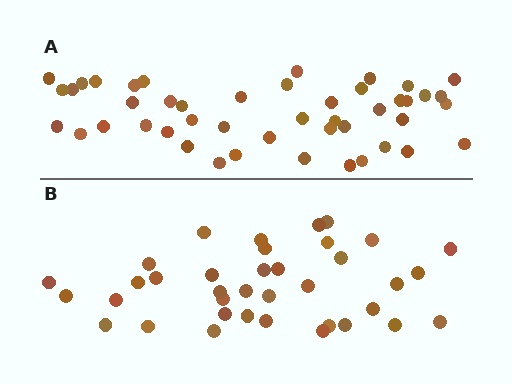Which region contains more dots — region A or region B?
Region A (the top region) has more dots.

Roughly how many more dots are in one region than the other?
Region A has roughly 8 or so more dots than region B.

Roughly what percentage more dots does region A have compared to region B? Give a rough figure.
About 25% more.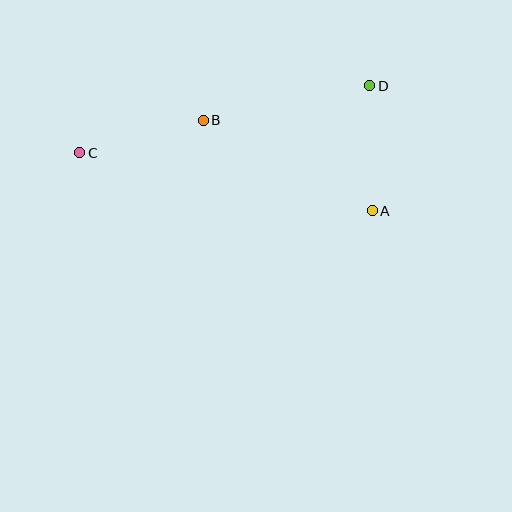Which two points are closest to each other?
Points A and D are closest to each other.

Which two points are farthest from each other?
Points A and C are farthest from each other.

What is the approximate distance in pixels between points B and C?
The distance between B and C is approximately 128 pixels.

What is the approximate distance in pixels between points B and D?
The distance between B and D is approximately 170 pixels.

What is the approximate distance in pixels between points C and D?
The distance between C and D is approximately 298 pixels.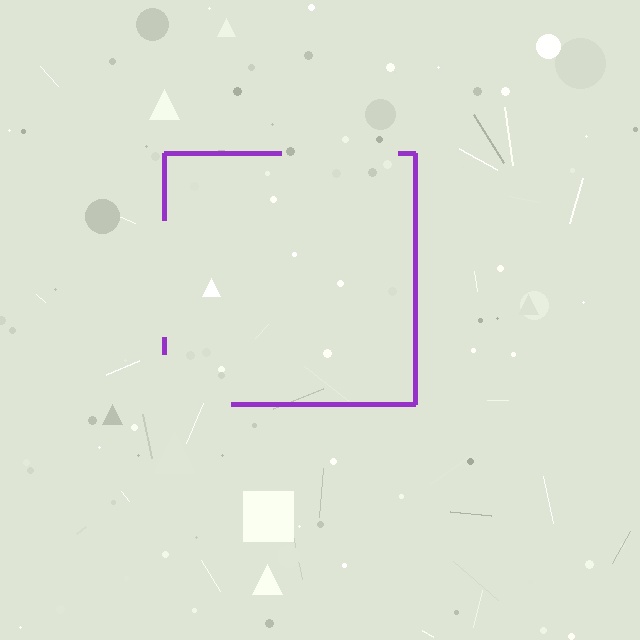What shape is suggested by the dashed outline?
The dashed outline suggests a square.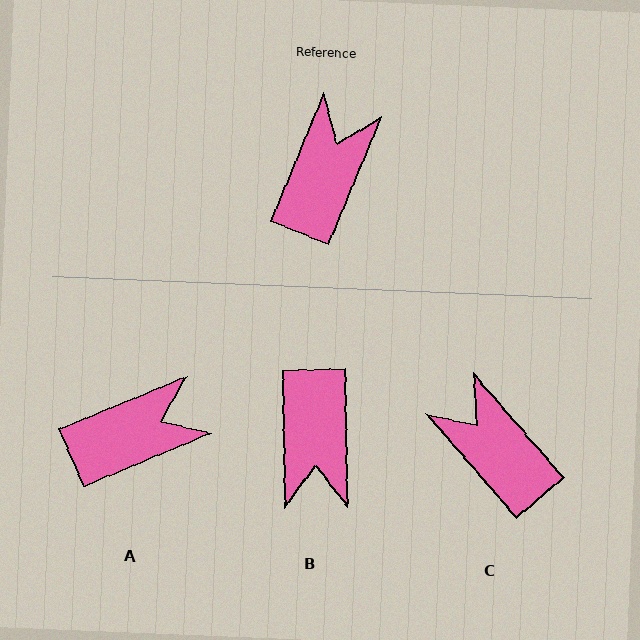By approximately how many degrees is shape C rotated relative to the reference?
Approximately 64 degrees counter-clockwise.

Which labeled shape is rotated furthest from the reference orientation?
B, about 156 degrees away.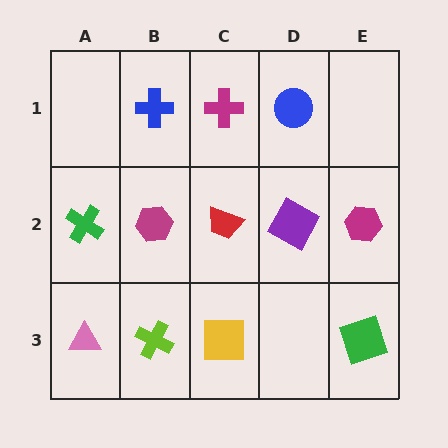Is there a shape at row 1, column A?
No, that cell is empty.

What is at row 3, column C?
A yellow square.